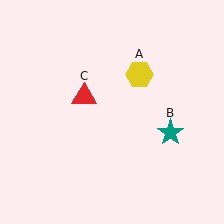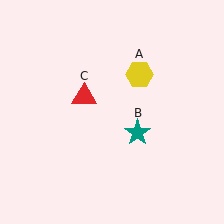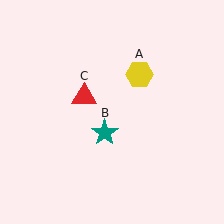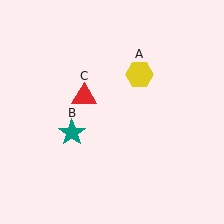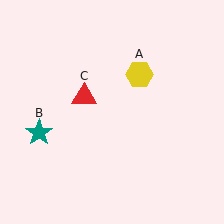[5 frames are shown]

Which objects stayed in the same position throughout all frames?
Yellow hexagon (object A) and red triangle (object C) remained stationary.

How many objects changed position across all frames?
1 object changed position: teal star (object B).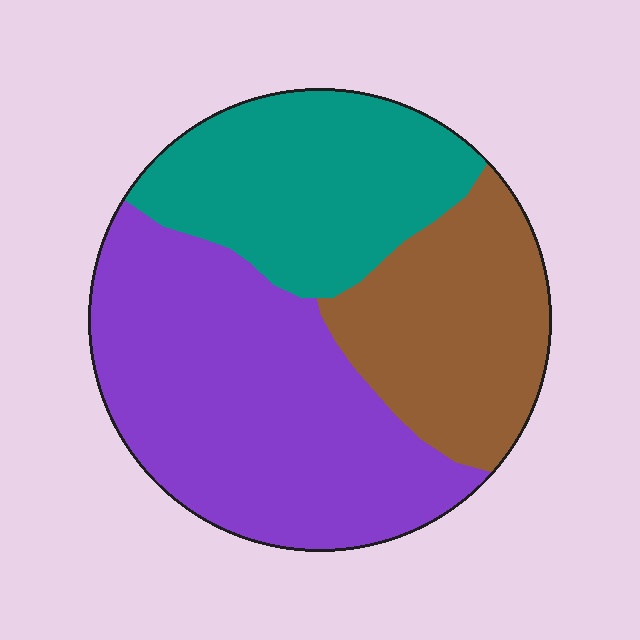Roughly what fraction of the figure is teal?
Teal covers around 30% of the figure.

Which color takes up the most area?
Purple, at roughly 45%.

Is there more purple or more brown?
Purple.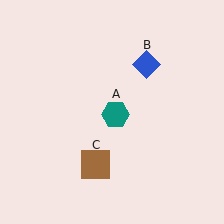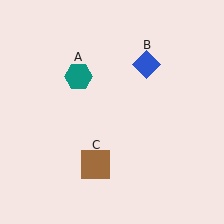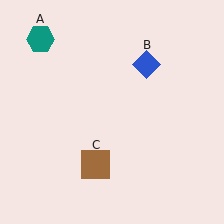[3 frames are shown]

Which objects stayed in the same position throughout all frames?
Blue diamond (object B) and brown square (object C) remained stationary.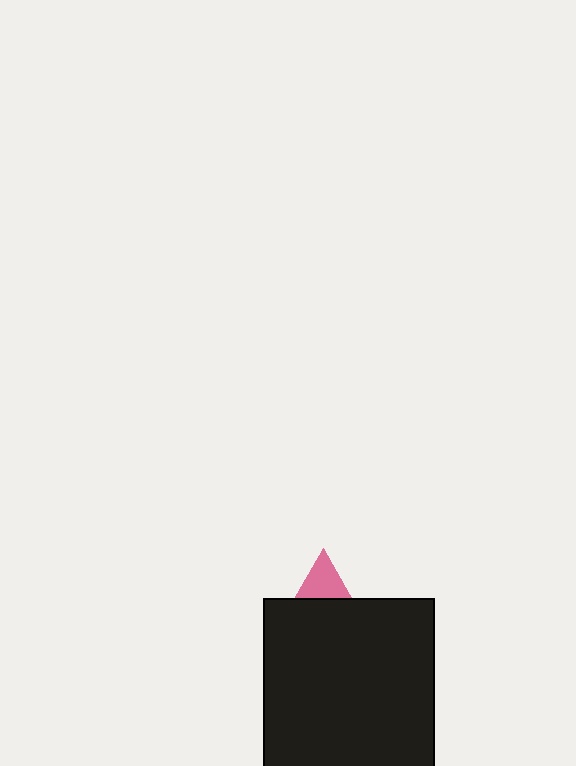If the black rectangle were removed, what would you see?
You would see the complete pink triangle.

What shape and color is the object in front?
The object in front is a black rectangle.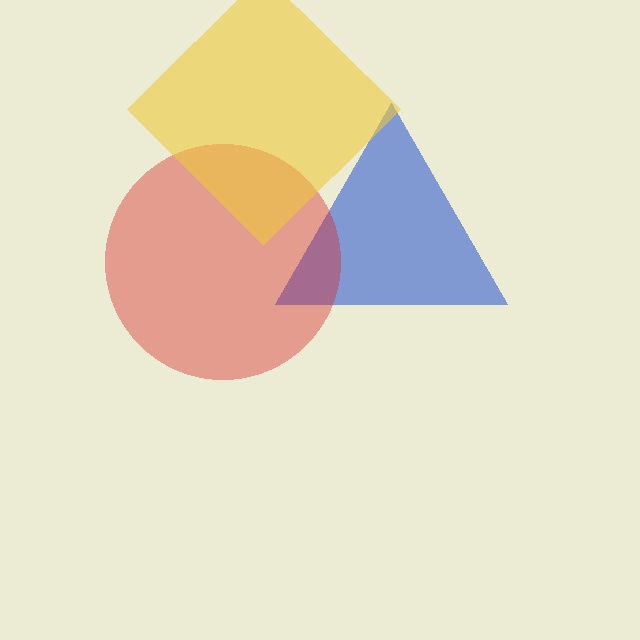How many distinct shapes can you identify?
There are 3 distinct shapes: a blue triangle, a red circle, a yellow diamond.